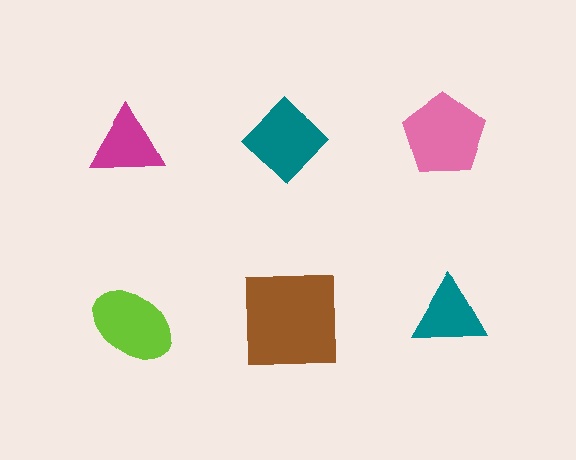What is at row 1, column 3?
A pink pentagon.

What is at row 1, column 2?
A teal diamond.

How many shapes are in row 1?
3 shapes.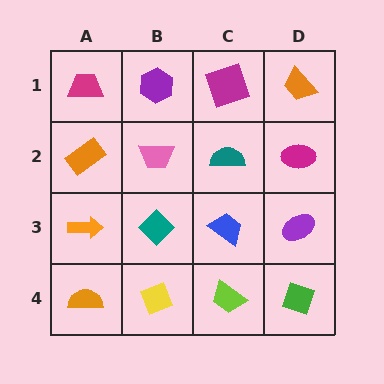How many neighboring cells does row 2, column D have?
3.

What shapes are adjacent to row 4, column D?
A purple ellipse (row 3, column D), a lime trapezoid (row 4, column C).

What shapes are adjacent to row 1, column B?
A pink trapezoid (row 2, column B), a magenta trapezoid (row 1, column A), a magenta square (row 1, column C).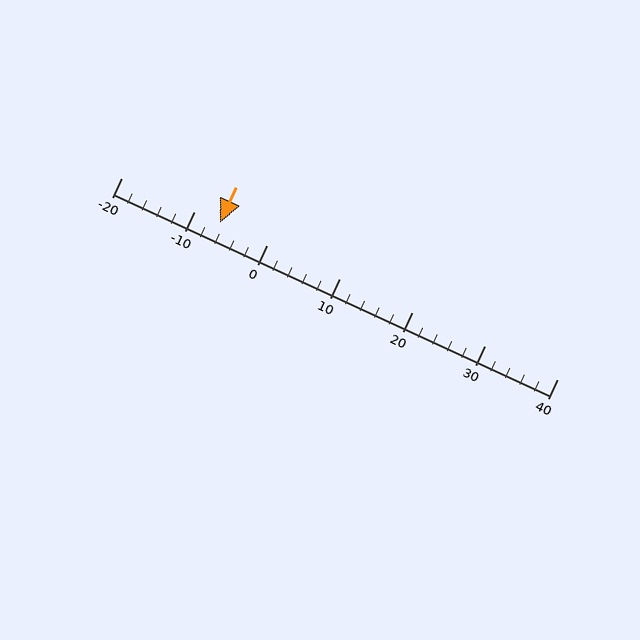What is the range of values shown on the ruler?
The ruler shows values from -20 to 40.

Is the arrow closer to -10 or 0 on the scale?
The arrow is closer to -10.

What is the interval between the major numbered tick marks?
The major tick marks are spaced 10 units apart.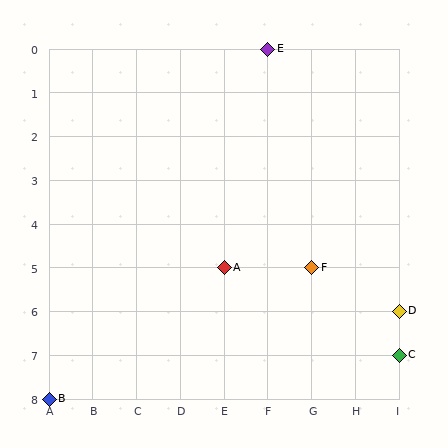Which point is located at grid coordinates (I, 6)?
Point D is at (I, 6).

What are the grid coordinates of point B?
Point B is at grid coordinates (A, 8).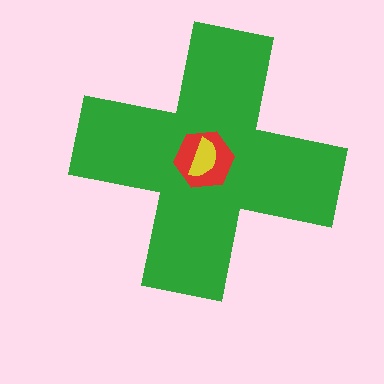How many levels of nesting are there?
3.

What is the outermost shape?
The green cross.